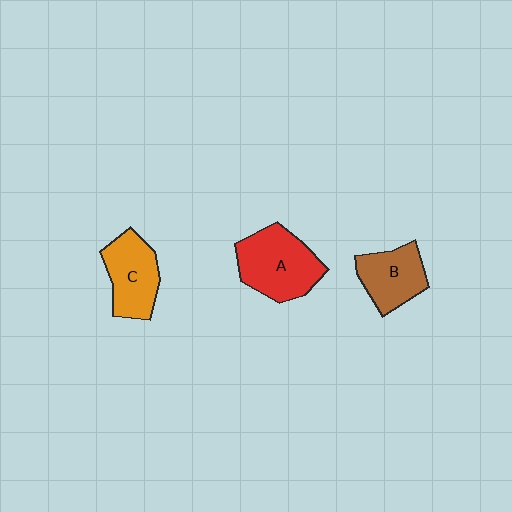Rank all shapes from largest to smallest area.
From largest to smallest: A (red), C (orange), B (brown).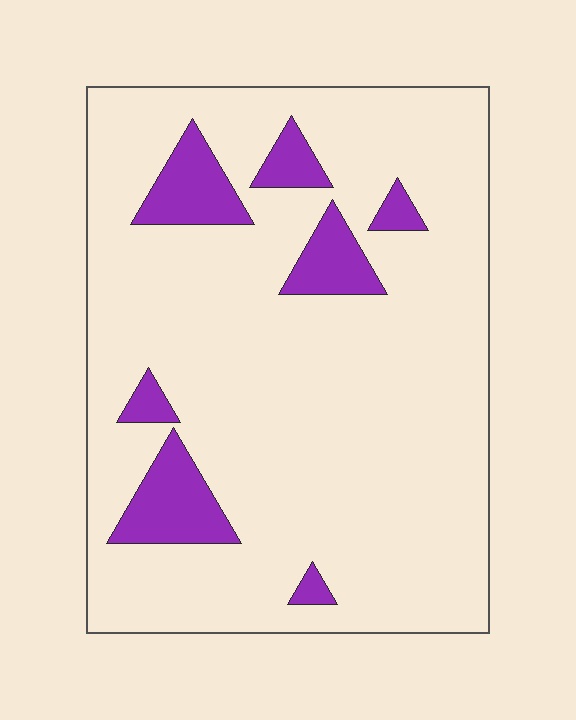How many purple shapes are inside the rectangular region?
7.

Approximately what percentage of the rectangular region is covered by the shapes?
Approximately 15%.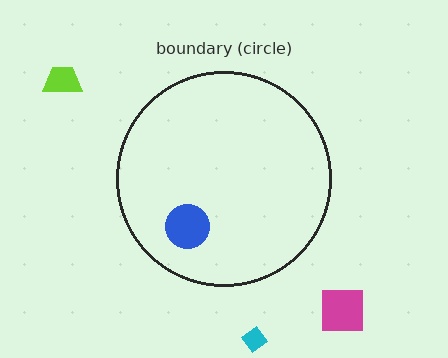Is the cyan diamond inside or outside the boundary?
Outside.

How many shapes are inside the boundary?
1 inside, 3 outside.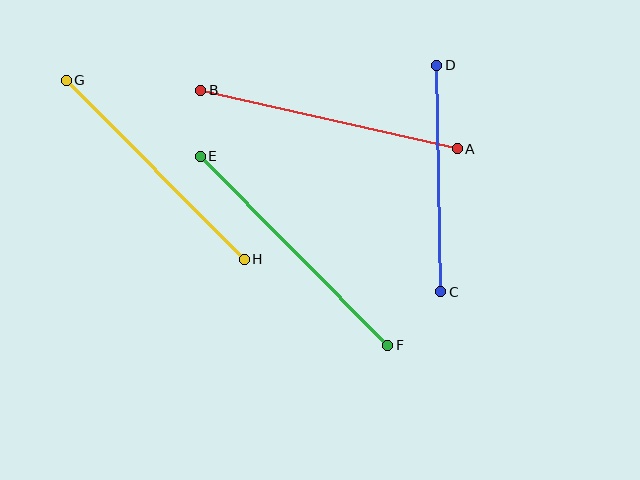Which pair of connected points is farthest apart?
Points E and F are farthest apart.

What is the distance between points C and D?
The distance is approximately 227 pixels.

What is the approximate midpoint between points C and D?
The midpoint is at approximately (439, 178) pixels.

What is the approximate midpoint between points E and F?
The midpoint is at approximately (294, 251) pixels.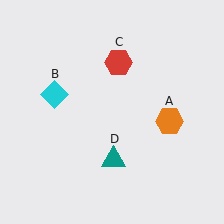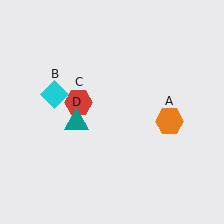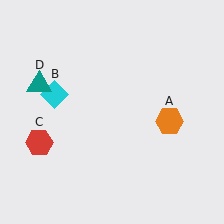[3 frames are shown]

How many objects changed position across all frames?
2 objects changed position: red hexagon (object C), teal triangle (object D).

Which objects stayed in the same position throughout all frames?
Orange hexagon (object A) and cyan diamond (object B) remained stationary.